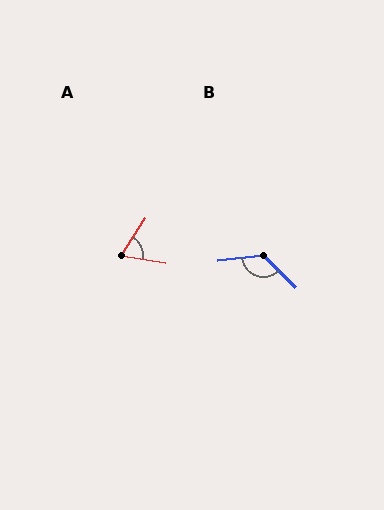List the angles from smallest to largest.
A (66°), B (128°).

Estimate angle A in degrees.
Approximately 66 degrees.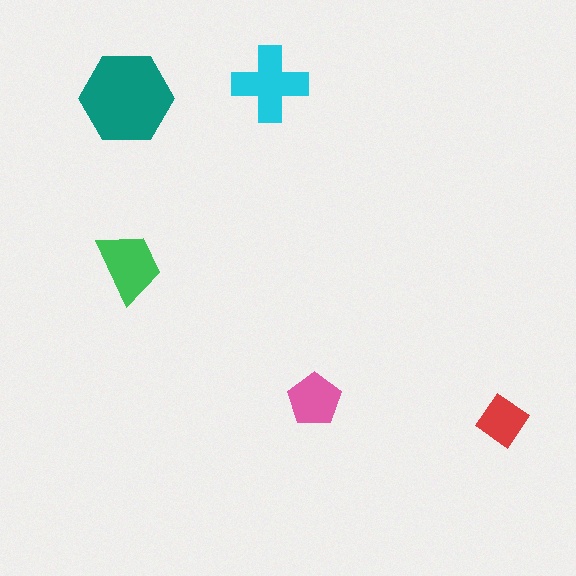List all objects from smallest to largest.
The red diamond, the pink pentagon, the green trapezoid, the cyan cross, the teal hexagon.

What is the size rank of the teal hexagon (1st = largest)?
1st.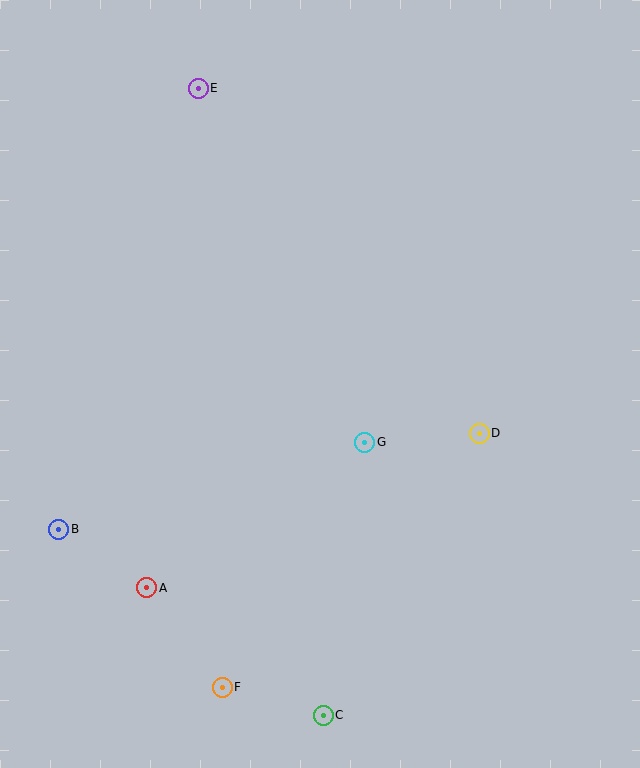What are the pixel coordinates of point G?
Point G is at (365, 442).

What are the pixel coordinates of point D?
Point D is at (479, 433).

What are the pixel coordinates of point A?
Point A is at (147, 588).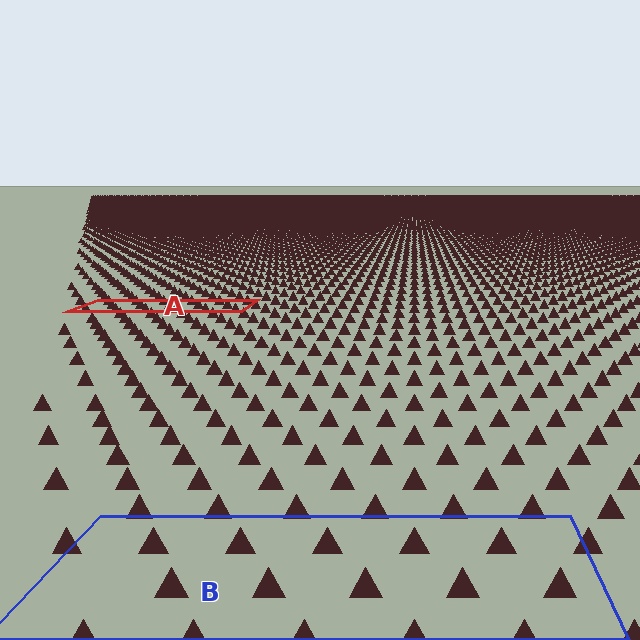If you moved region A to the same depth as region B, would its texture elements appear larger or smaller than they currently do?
They would appear larger. At a closer depth, the same texture elements are projected at a bigger on-screen size.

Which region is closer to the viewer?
Region B is closer. The texture elements there are larger and more spread out.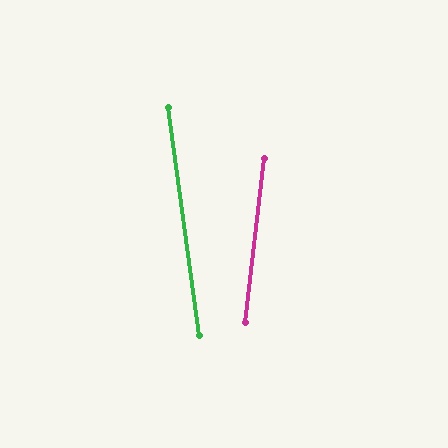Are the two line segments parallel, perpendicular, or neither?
Neither parallel nor perpendicular — they differ by about 14°.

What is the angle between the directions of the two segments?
Approximately 14 degrees.